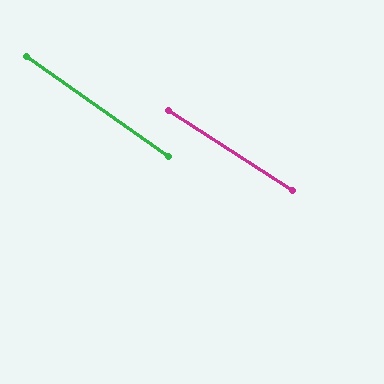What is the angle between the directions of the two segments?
Approximately 2 degrees.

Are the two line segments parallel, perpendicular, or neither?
Parallel — their directions differ by only 1.9°.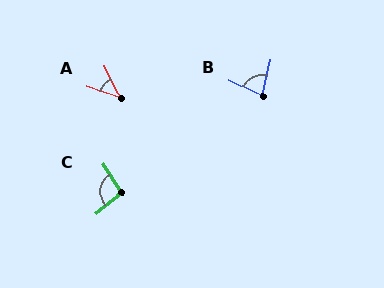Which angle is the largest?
C, at approximately 96 degrees.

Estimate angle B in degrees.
Approximately 76 degrees.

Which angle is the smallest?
A, at approximately 45 degrees.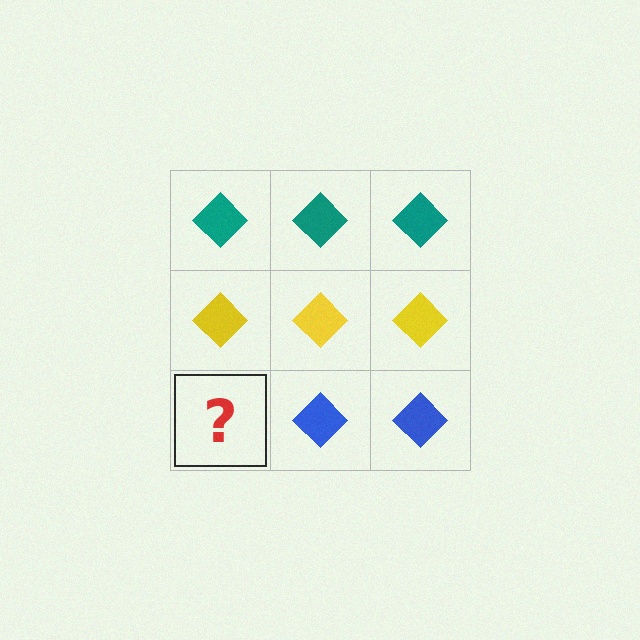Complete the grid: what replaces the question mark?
The question mark should be replaced with a blue diamond.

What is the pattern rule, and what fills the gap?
The rule is that each row has a consistent color. The gap should be filled with a blue diamond.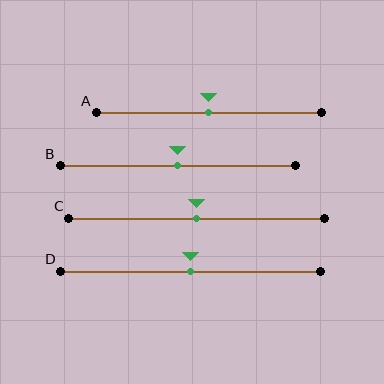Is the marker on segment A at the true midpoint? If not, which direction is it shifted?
Yes, the marker on segment A is at the true midpoint.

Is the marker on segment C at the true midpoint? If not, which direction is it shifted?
Yes, the marker on segment C is at the true midpoint.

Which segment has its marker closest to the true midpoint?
Segment A has its marker closest to the true midpoint.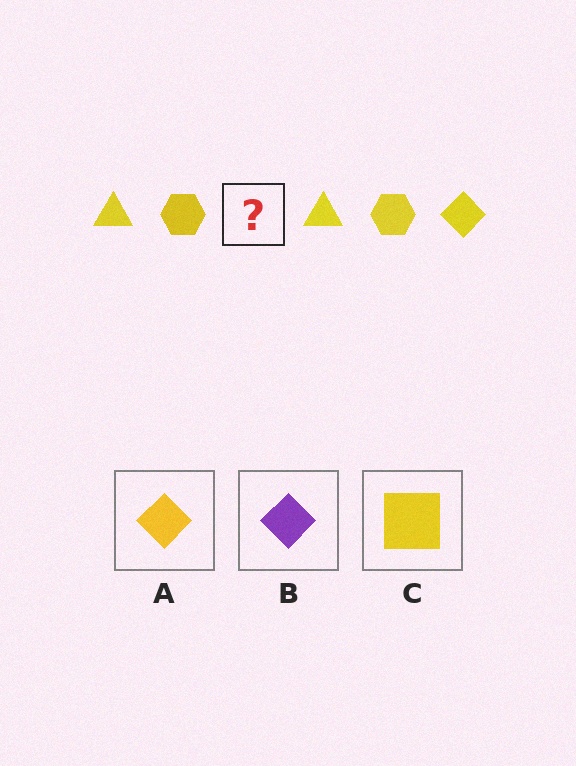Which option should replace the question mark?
Option A.